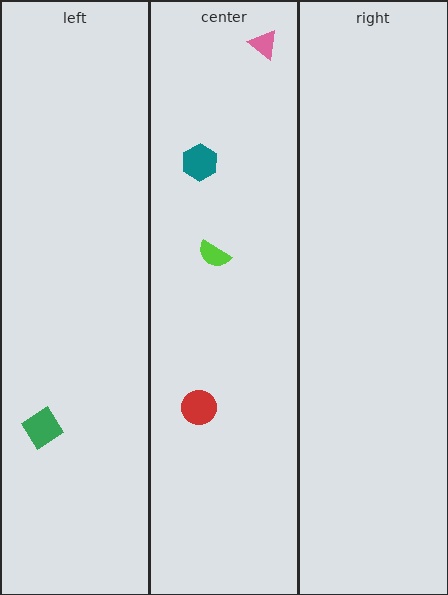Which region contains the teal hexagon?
The center region.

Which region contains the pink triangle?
The center region.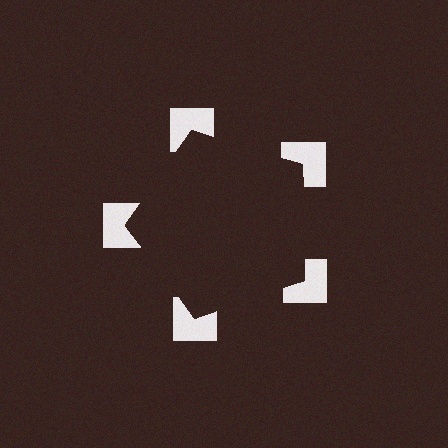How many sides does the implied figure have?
5 sides.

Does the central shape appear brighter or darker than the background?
It typically appears slightly darker than the background, even though no actual brightness change is drawn.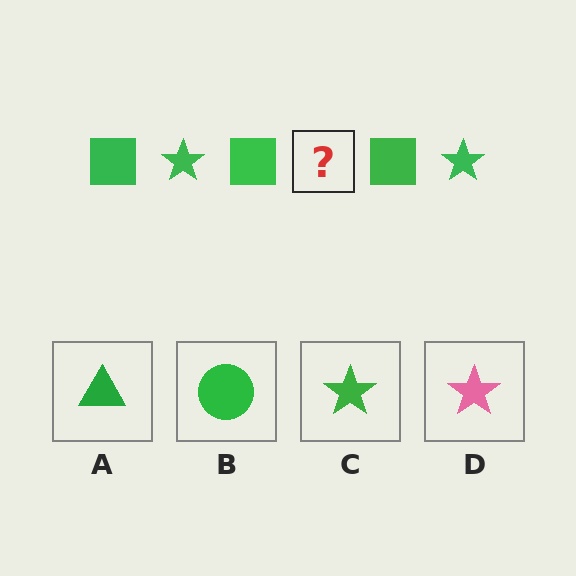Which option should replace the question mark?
Option C.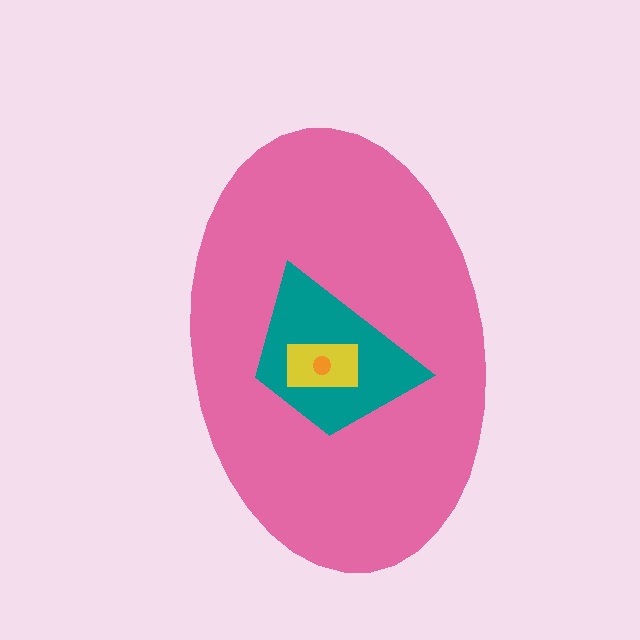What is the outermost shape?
The pink ellipse.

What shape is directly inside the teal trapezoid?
The yellow rectangle.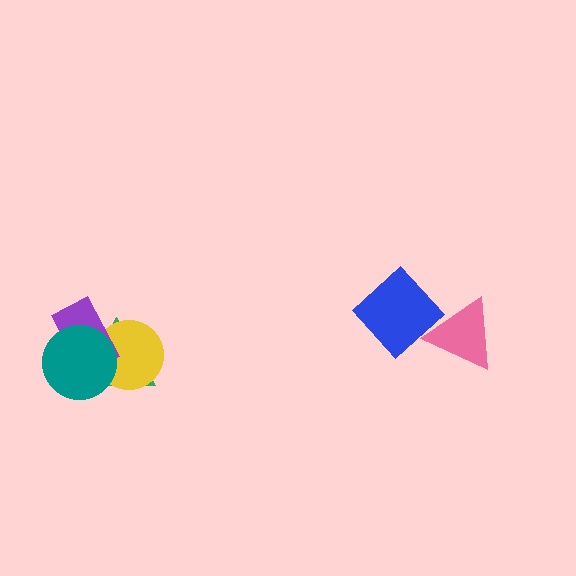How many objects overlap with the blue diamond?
0 objects overlap with the blue diamond.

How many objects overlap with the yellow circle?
3 objects overlap with the yellow circle.